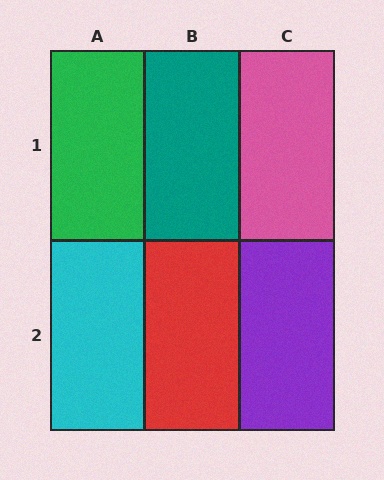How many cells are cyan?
1 cell is cyan.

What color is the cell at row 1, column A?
Green.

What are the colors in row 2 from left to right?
Cyan, red, purple.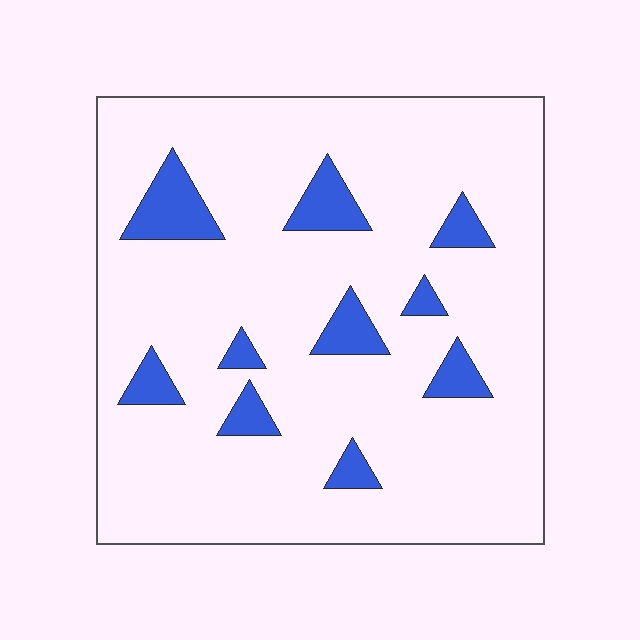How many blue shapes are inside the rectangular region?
10.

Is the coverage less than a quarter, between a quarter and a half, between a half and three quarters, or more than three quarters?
Less than a quarter.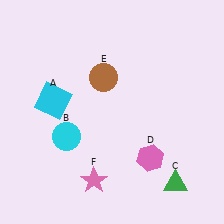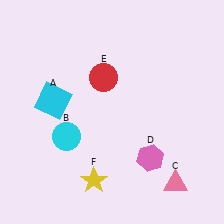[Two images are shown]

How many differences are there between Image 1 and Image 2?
There are 3 differences between the two images.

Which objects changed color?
C changed from green to pink. E changed from brown to red. F changed from pink to yellow.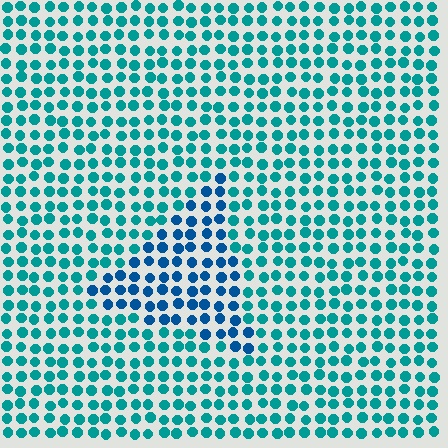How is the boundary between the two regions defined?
The boundary is defined purely by a slight shift in hue (about 30 degrees). Spacing, size, and orientation are identical on both sides.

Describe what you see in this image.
The image is filled with small teal elements in a uniform arrangement. A triangle-shaped region is visible where the elements are tinted to a slightly different hue, forming a subtle color boundary.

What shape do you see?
I see a triangle.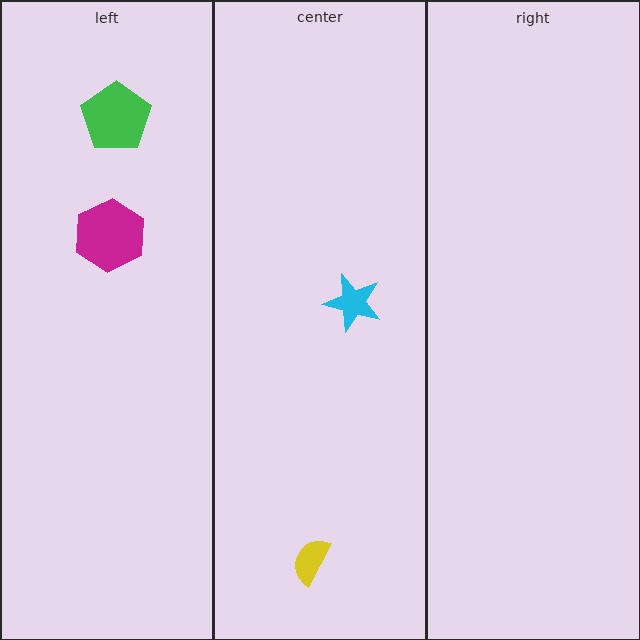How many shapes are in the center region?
2.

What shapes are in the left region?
The magenta hexagon, the green pentagon.